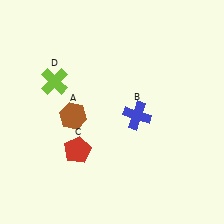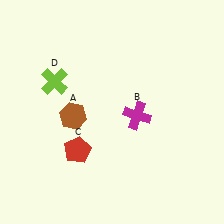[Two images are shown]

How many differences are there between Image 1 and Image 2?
There is 1 difference between the two images.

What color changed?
The cross (B) changed from blue in Image 1 to magenta in Image 2.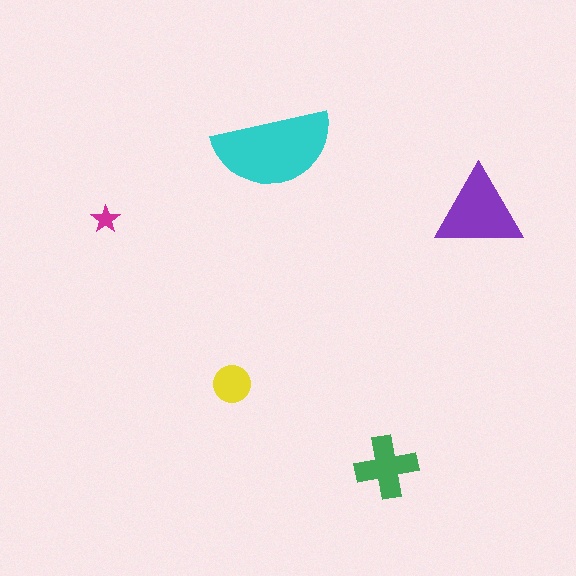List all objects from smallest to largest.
The magenta star, the yellow circle, the green cross, the purple triangle, the cyan semicircle.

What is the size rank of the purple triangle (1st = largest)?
2nd.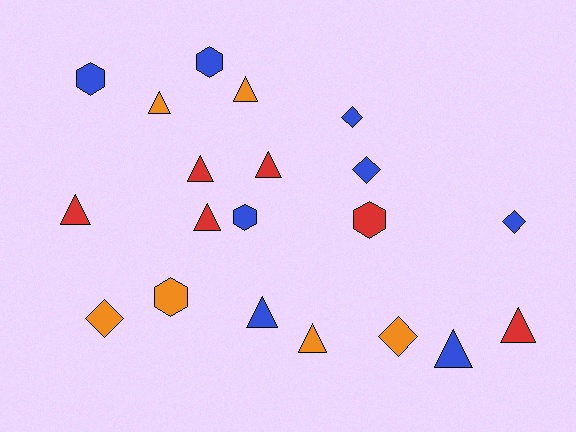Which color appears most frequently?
Blue, with 8 objects.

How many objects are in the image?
There are 20 objects.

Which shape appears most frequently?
Triangle, with 10 objects.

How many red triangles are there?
There are 5 red triangles.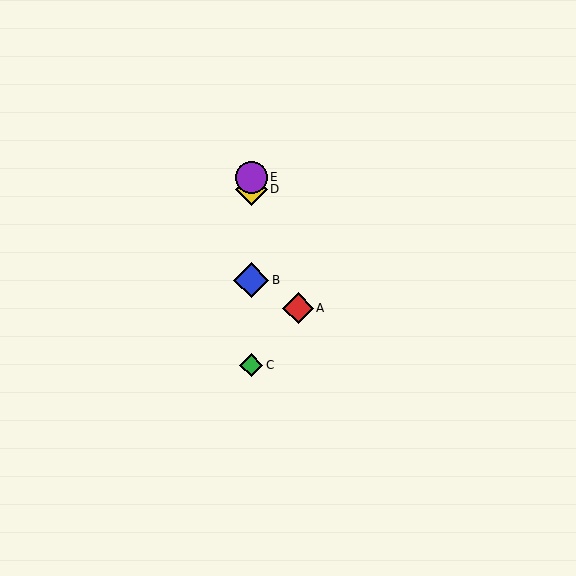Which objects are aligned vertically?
Objects B, C, D, E are aligned vertically.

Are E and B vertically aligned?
Yes, both are at x≈251.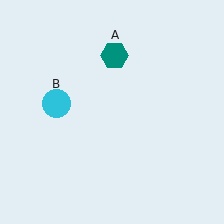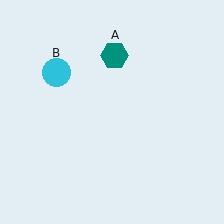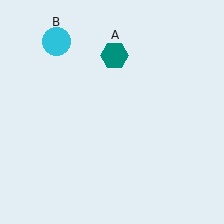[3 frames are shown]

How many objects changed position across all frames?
1 object changed position: cyan circle (object B).